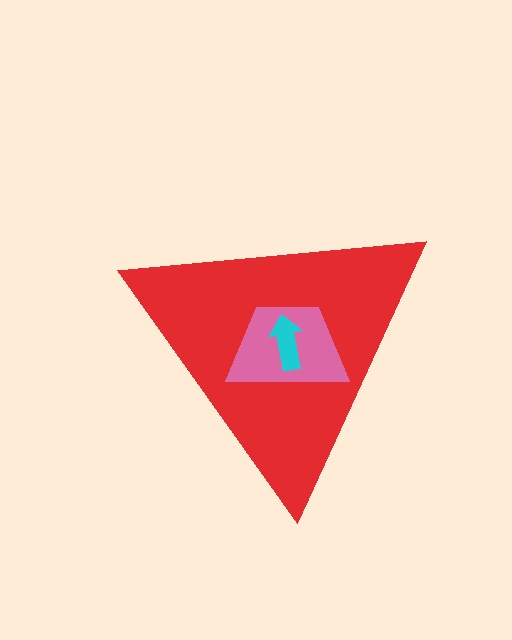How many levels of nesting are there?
3.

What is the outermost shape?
The red triangle.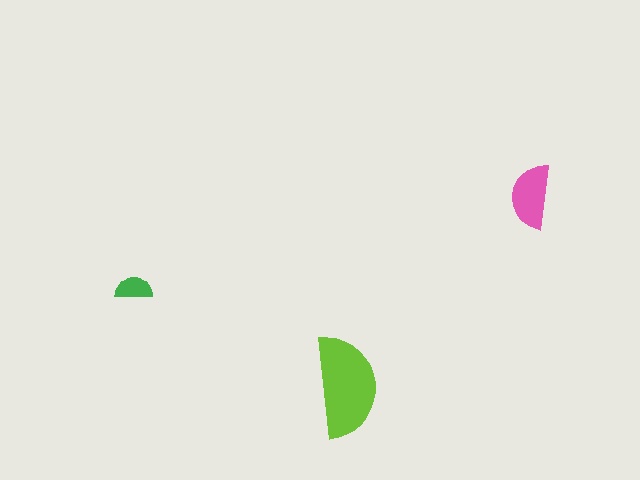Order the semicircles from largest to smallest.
the lime one, the pink one, the green one.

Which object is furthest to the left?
The green semicircle is leftmost.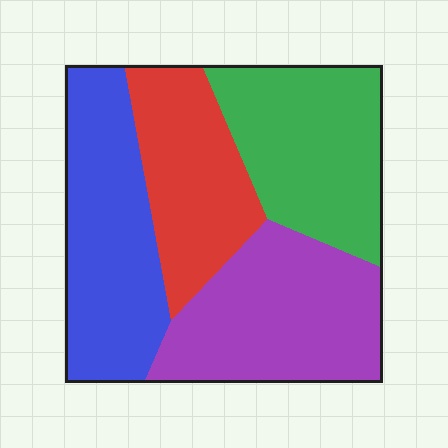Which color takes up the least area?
Red, at roughly 20%.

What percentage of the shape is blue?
Blue covers about 25% of the shape.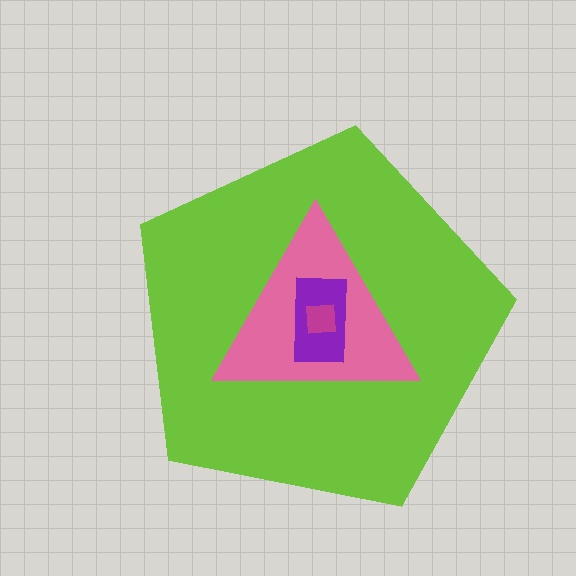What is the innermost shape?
The magenta square.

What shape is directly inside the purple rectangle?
The magenta square.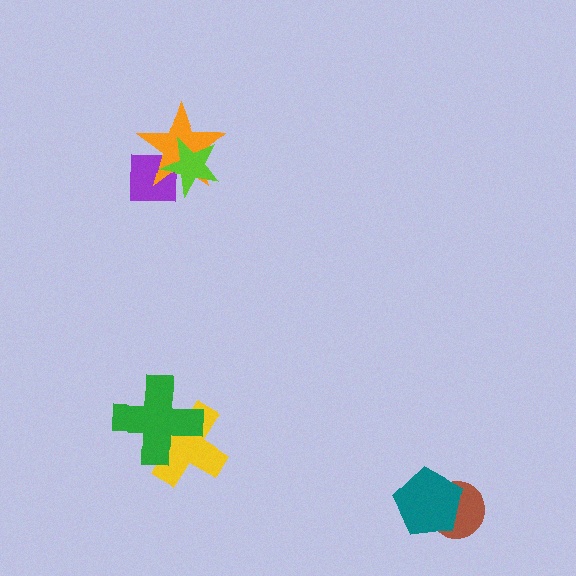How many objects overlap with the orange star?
2 objects overlap with the orange star.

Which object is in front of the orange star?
The lime star is in front of the orange star.